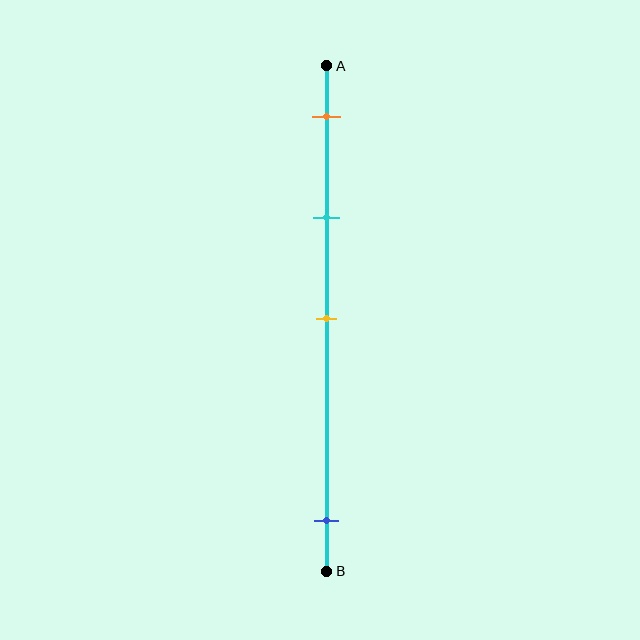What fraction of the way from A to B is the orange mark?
The orange mark is approximately 10% (0.1) of the way from A to B.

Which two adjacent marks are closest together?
The orange and cyan marks are the closest adjacent pair.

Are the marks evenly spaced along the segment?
No, the marks are not evenly spaced.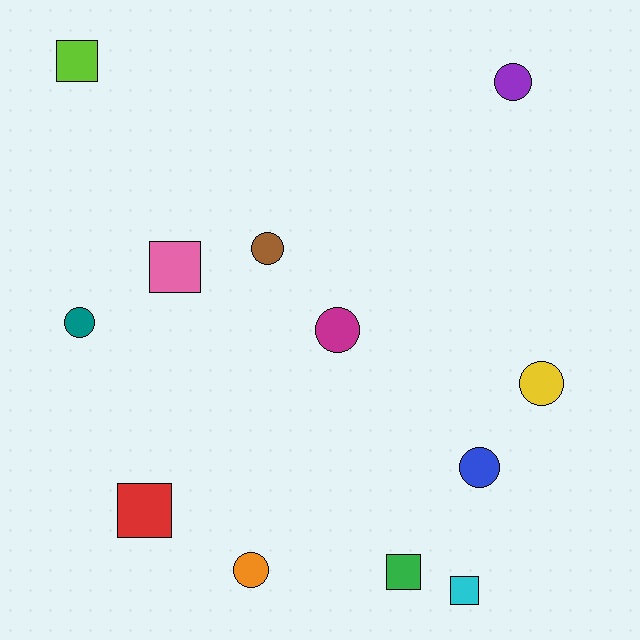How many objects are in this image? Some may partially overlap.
There are 12 objects.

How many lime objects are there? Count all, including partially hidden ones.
There is 1 lime object.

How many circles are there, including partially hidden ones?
There are 7 circles.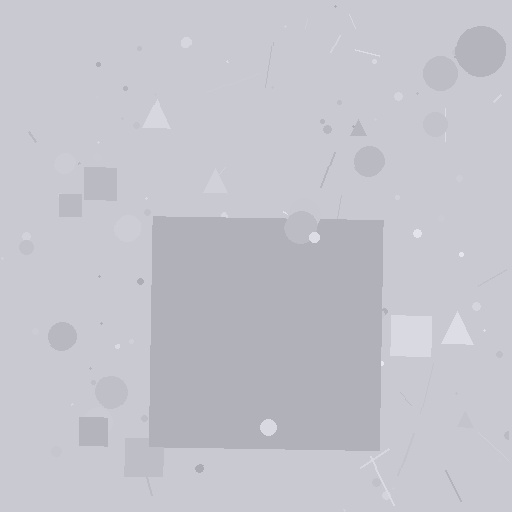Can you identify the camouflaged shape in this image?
The camouflaged shape is a square.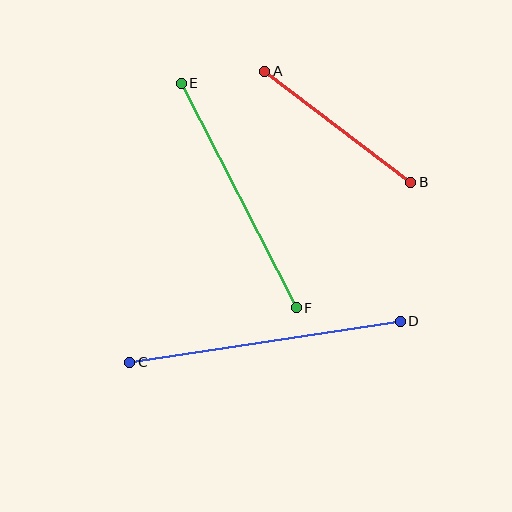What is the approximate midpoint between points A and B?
The midpoint is at approximately (338, 127) pixels.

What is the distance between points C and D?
The distance is approximately 274 pixels.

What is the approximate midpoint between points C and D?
The midpoint is at approximately (265, 342) pixels.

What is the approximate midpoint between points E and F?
The midpoint is at approximately (239, 196) pixels.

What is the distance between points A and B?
The distance is approximately 183 pixels.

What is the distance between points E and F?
The distance is approximately 253 pixels.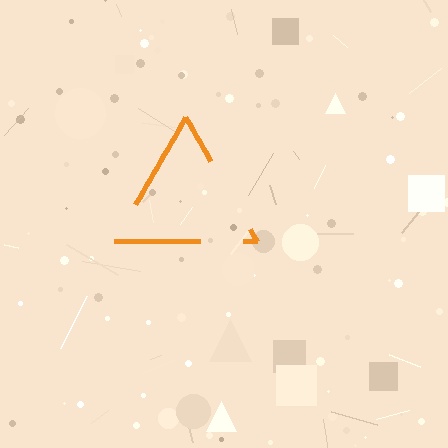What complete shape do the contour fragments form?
The contour fragments form a triangle.